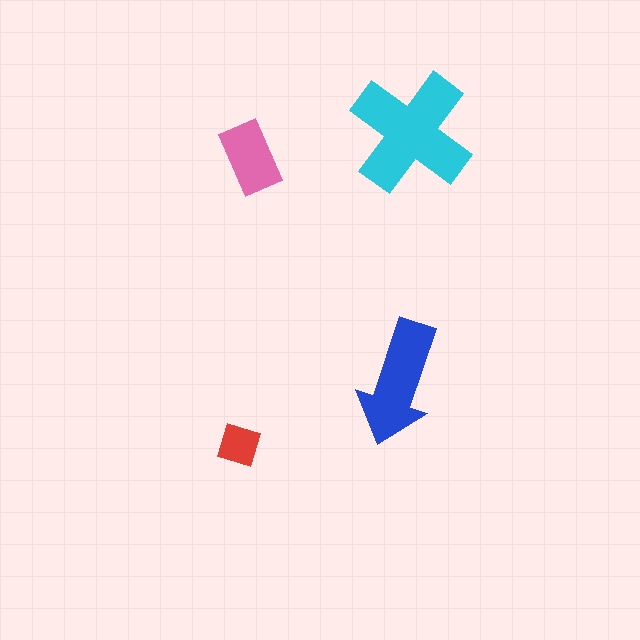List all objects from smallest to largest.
The red diamond, the pink rectangle, the blue arrow, the cyan cross.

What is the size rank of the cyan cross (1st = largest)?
1st.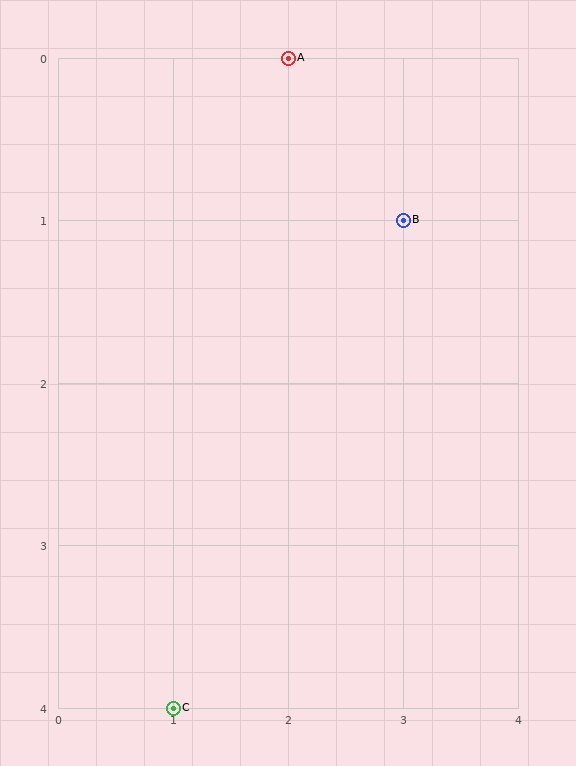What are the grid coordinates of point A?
Point A is at grid coordinates (2, 0).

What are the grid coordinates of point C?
Point C is at grid coordinates (1, 4).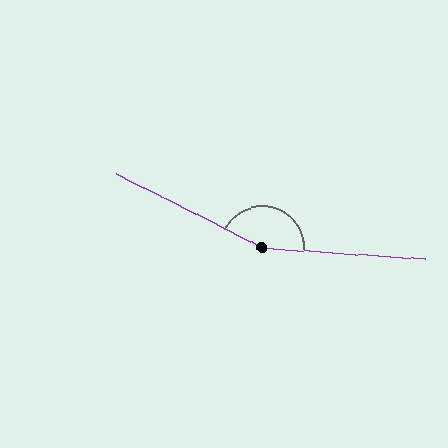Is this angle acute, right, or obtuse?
It is obtuse.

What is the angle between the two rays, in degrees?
Approximately 157 degrees.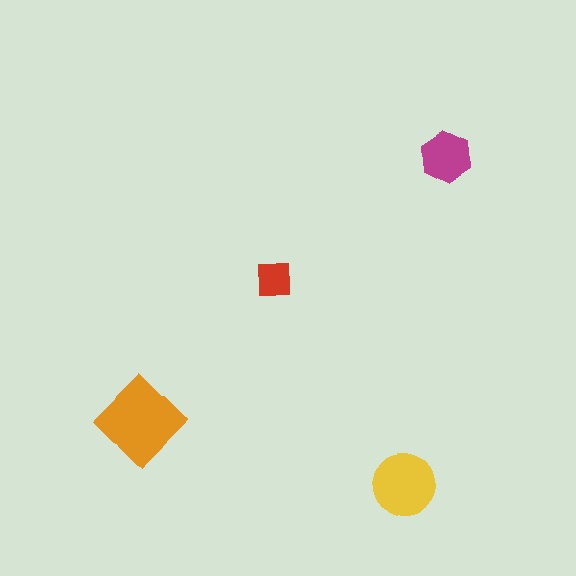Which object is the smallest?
The red square.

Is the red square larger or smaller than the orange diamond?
Smaller.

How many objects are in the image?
There are 4 objects in the image.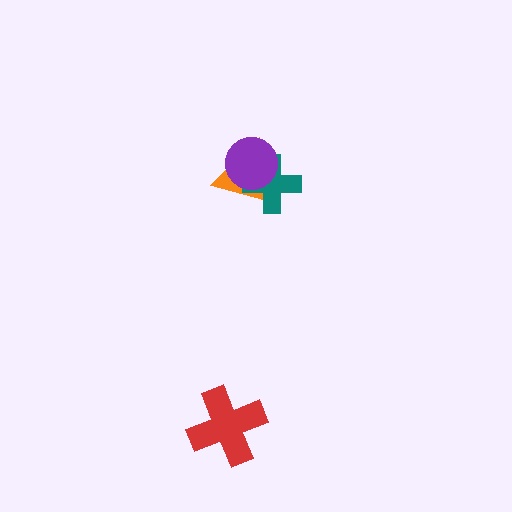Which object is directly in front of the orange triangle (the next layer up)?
The teal cross is directly in front of the orange triangle.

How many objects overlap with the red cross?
0 objects overlap with the red cross.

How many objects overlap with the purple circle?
2 objects overlap with the purple circle.